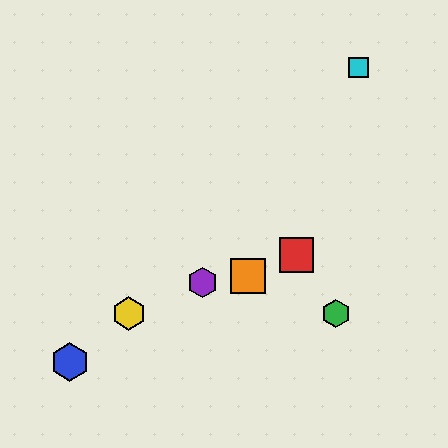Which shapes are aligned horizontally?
The green hexagon, the yellow hexagon are aligned horizontally.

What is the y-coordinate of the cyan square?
The cyan square is at y≈67.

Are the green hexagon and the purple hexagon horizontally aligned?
No, the green hexagon is at y≈314 and the purple hexagon is at y≈283.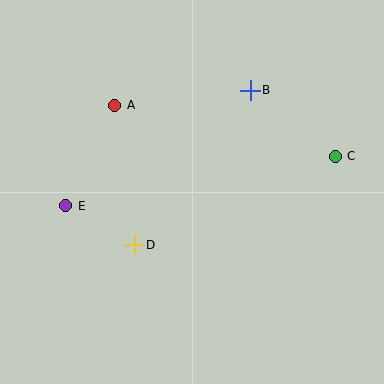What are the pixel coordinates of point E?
Point E is at (66, 206).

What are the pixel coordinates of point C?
Point C is at (335, 156).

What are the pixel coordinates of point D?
Point D is at (134, 245).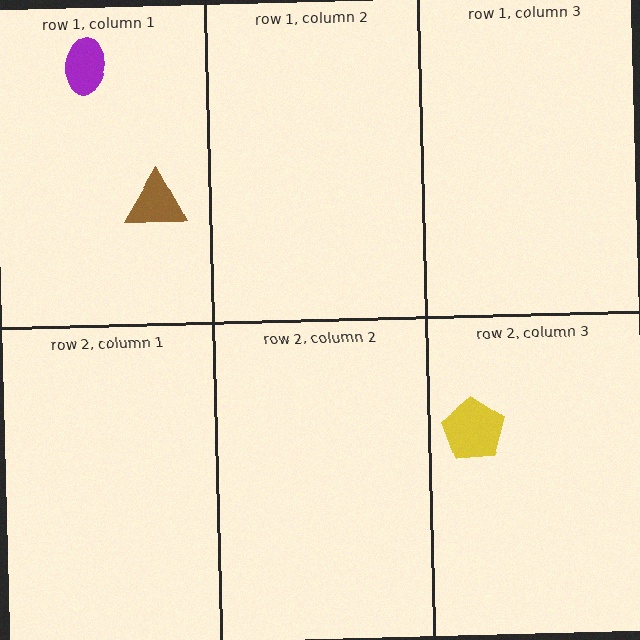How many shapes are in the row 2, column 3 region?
1.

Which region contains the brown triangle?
The row 1, column 1 region.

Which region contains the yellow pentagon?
The row 2, column 3 region.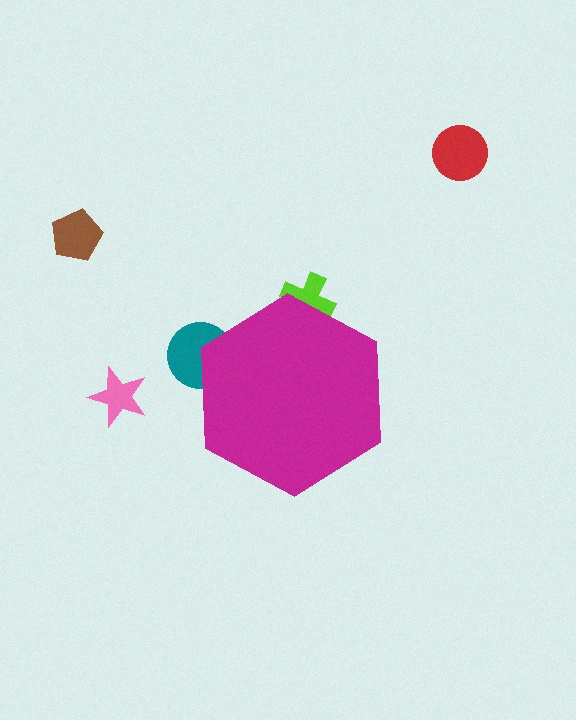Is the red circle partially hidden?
No, the red circle is fully visible.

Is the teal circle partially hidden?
Yes, the teal circle is partially hidden behind the magenta hexagon.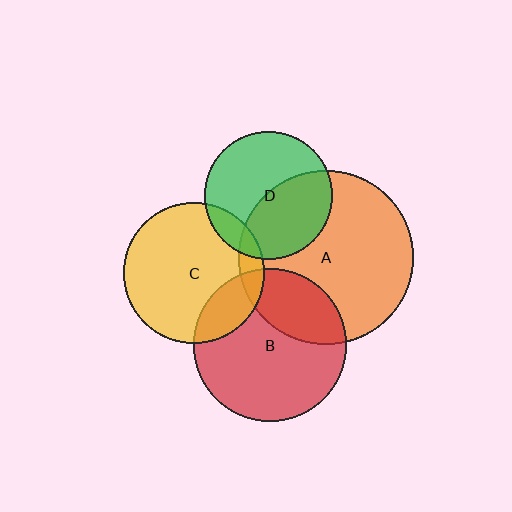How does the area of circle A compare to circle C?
Approximately 1.5 times.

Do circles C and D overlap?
Yes.